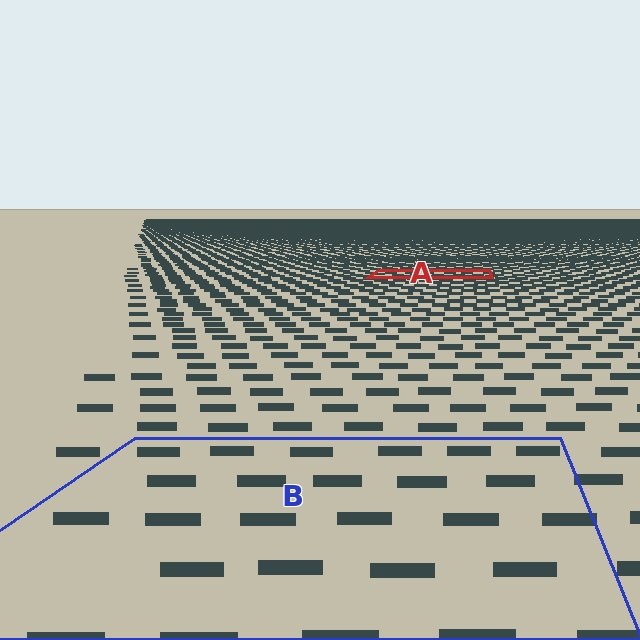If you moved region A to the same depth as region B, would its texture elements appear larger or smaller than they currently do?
They would appear larger. At a closer depth, the same texture elements are projected at a bigger on-screen size.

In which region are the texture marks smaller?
The texture marks are smaller in region A, because it is farther away.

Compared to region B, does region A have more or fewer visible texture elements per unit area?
Region A has more texture elements per unit area — they are packed more densely because it is farther away.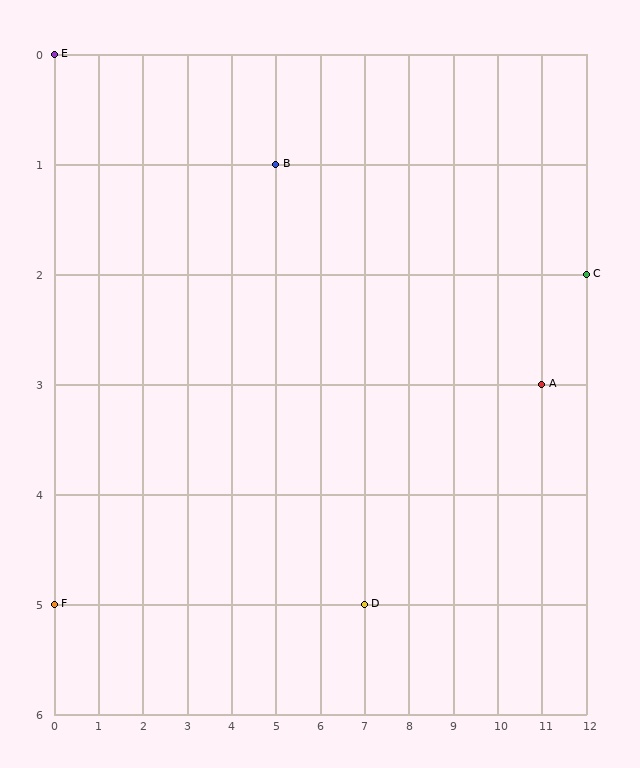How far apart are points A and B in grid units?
Points A and B are 6 columns and 2 rows apart (about 6.3 grid units diagonally).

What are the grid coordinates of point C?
Point C is at grid coordinates (12, 2).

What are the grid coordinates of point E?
Point E is at grid coordinates (0, 0).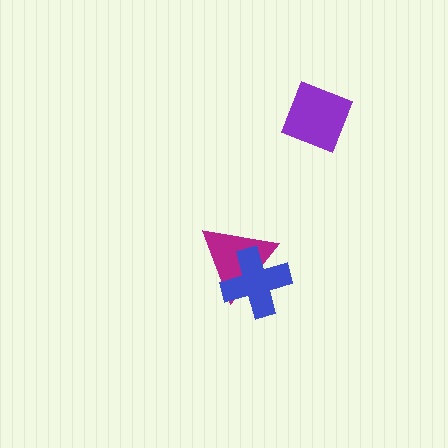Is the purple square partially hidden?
No, no other shape covers it.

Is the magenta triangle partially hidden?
Yes, it is partially covered by another shape.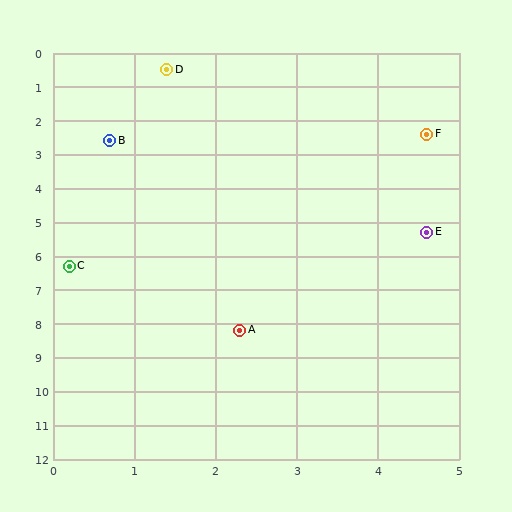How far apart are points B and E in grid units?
Points B and E are about 4.7 grid units apart.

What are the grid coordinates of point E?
Point E is at approximately (4.6, 5.3).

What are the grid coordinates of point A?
Point A is at approximately (2.3, 8.2).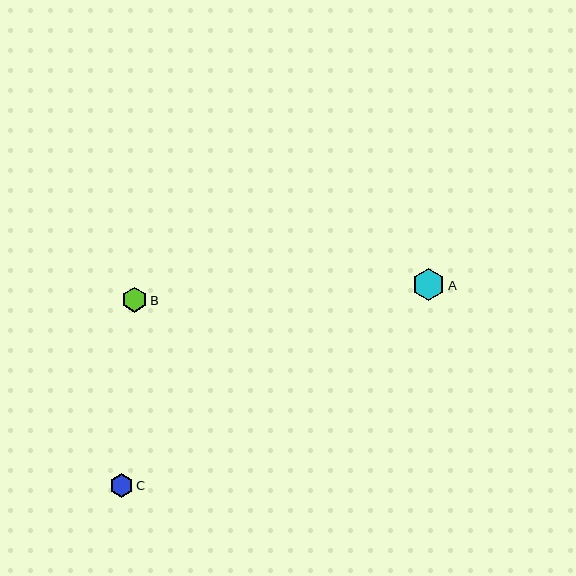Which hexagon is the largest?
Hexagon A is the largest with a size of approximately 32 pixels.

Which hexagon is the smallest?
Hexagon C is the smallest with a size of approximately 24 pixels.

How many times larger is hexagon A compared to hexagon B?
Hexagon A is approximately 1.3 times the size of hexagon B.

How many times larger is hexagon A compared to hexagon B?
Hexagon A is approximately 1.3 times the size of hexagon B.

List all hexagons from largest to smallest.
From largest to smallest: A, B, C.